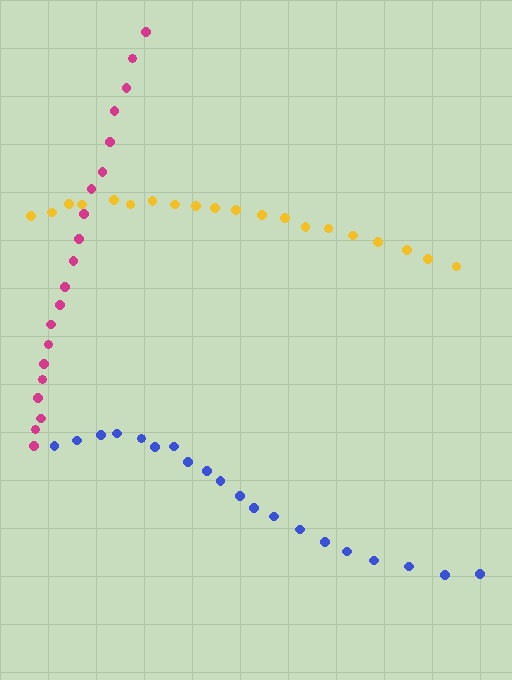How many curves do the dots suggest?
There are 3 distinct paths.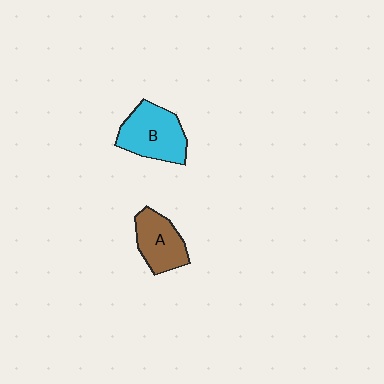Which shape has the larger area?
Shape B (cyan).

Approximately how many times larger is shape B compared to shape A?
Approximately 1.3 times.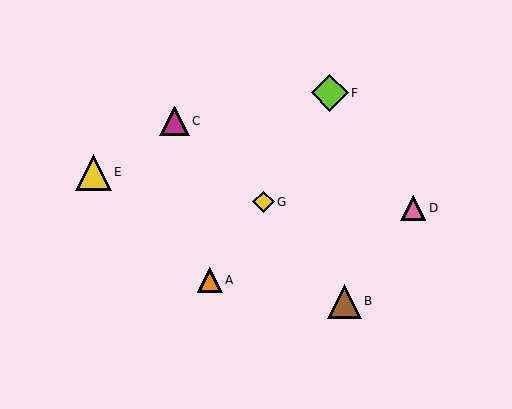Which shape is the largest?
The lime diamond (labeled F) is the largest.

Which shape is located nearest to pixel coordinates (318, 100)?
The lime diamond (labeled F) at (330, 93) is nearest to that location.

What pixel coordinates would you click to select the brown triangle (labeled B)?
Click at (344, 301) to select the brown triangle B.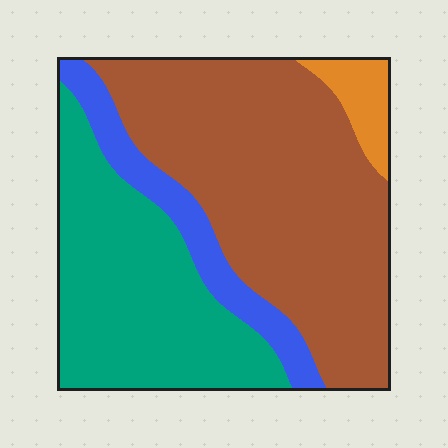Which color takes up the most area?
Brown, at roughly 50%.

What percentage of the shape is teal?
Teal takes up about one third (1/3) of the shape.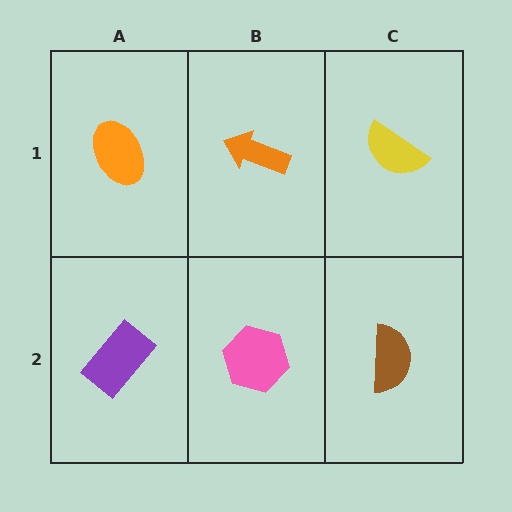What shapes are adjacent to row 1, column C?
A brown semicircle (row 2, column C), an orange arrow (row 1, column B).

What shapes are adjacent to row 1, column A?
A purple rectangle (row 2, column A), an orange arrow (row 1, column B).